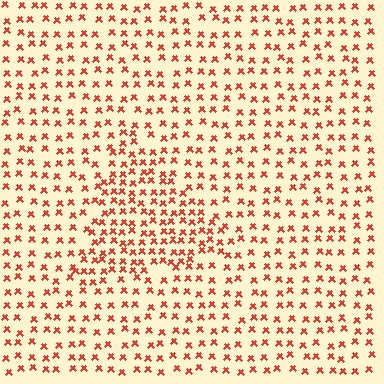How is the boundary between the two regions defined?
The boundary is defined by a change in element density (approximately 1.7x ratio). All elements are the same color, size, and shape.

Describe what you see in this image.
The image contains small red elements arranged at two different densities. A triangle-shaped region is visible where the elements are more densely packed than the surrounding area.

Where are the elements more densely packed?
The elements are more densely packed inside the triangle boundary.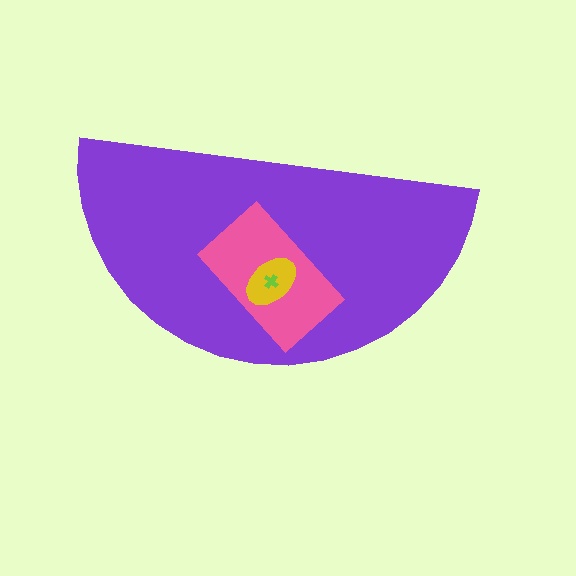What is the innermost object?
The lime cross.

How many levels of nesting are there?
4.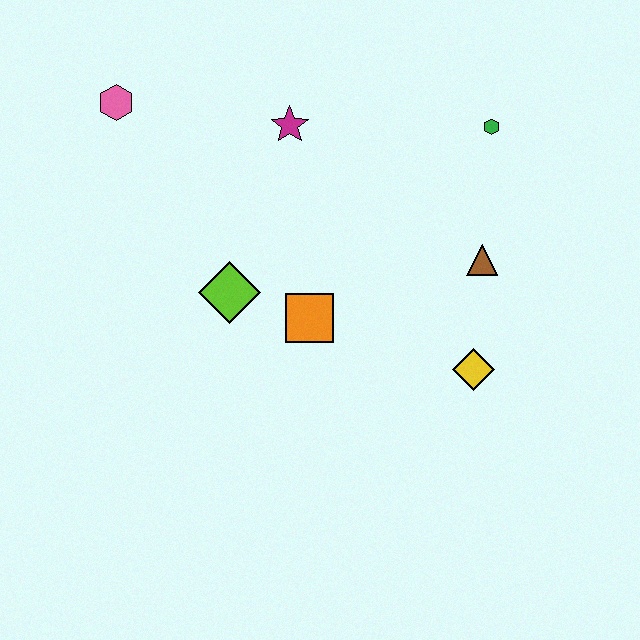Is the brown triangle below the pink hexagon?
Yes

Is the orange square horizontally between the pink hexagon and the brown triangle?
Yes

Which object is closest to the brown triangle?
The yellow diamond is closest to the brown triangle.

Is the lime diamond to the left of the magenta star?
Yes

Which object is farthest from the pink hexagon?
The yellow diamond is farthest from the pink hexagon.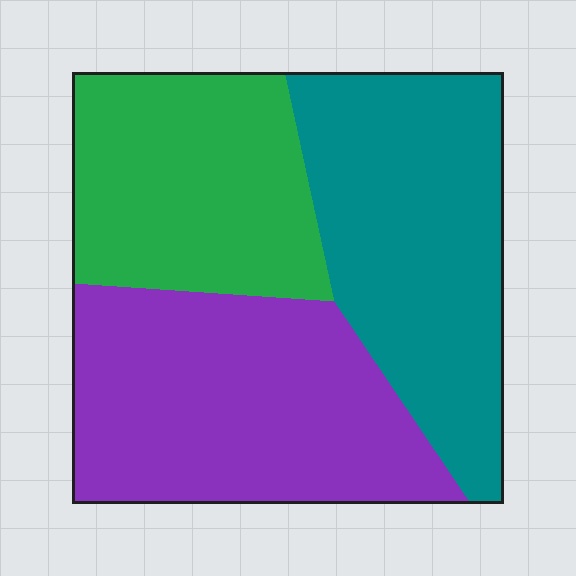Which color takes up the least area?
Green, at roughly 30%.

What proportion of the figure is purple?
Purple covers 37% of the figure.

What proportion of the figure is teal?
Teal takes up about one third (1/3) of the figure.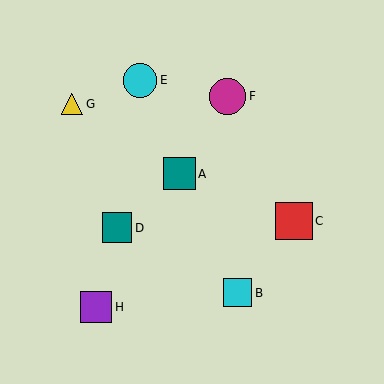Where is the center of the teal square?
The center of the teal square is at (179, 174).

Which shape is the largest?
The red square (labeled C) is the largest.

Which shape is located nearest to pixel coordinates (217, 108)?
The magenta circle (labeled F) at (227, 96) is nearest to that location.